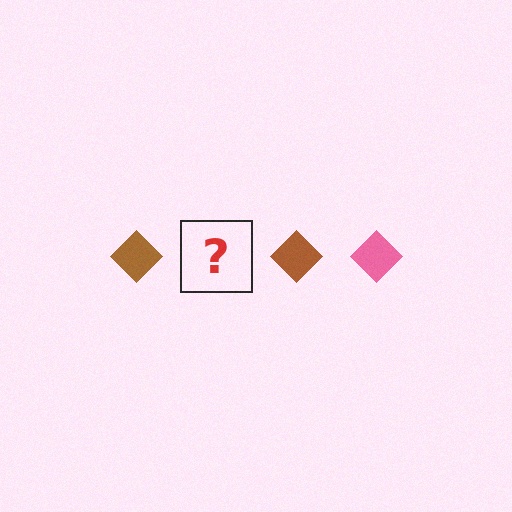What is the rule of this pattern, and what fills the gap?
The rule is that the pattern cycles through brown, pink diamonds. The gap should be filled with a pink diamond.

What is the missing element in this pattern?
The missing element is a pink diamond.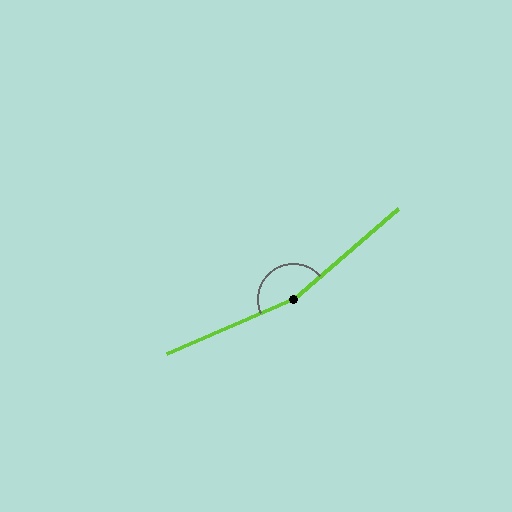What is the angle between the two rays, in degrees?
Approximately 162 degrees.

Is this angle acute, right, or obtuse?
It is obtuse.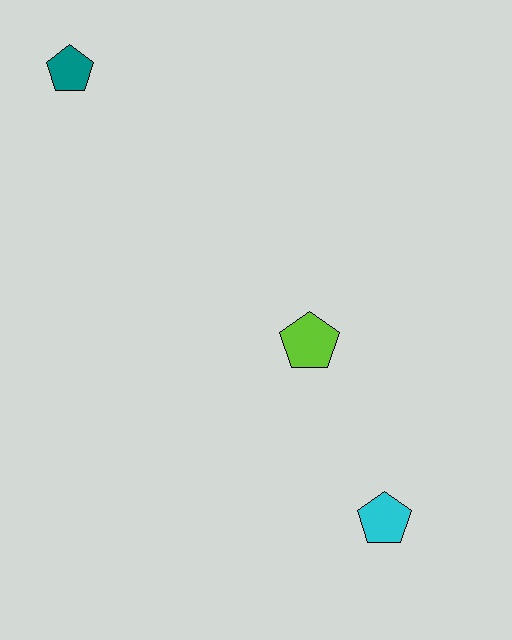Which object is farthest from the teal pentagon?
The cyan pentagon is farthest from the teal pentagon.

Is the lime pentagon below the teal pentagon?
Yes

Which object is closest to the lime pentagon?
The cyan pentagon is closest to the lime pentagon.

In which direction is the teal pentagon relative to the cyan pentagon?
The teal pentagon is above the cyan pentagon.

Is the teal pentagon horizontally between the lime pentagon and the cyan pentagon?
No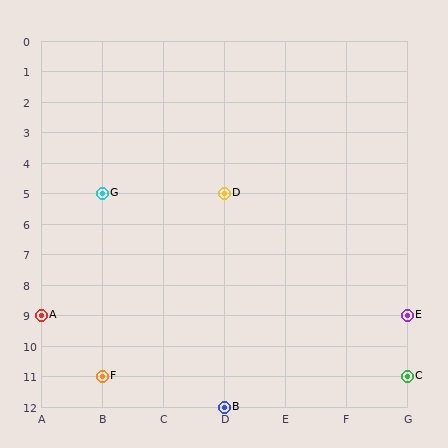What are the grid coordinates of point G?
Point G is at grid coordinates (B, 5).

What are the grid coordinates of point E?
Point E is at grid coordinates (G, 9).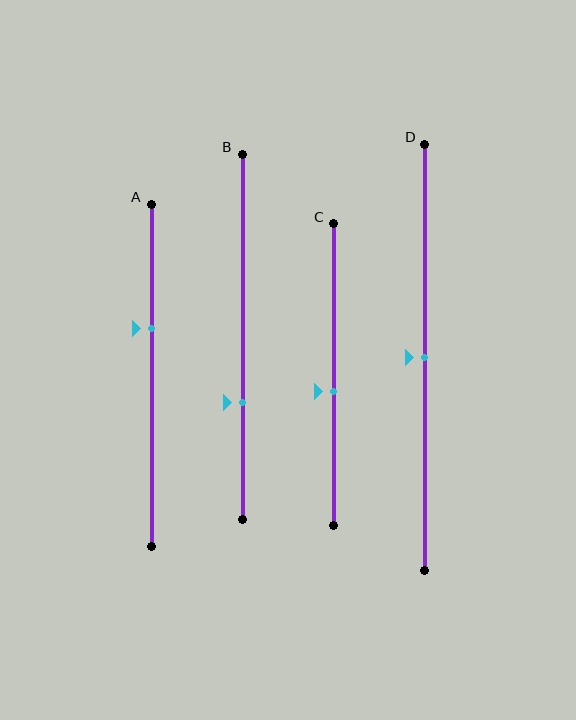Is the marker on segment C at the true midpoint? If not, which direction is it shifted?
No, the marker on segment C is shifted downward by about 6% of the segment length.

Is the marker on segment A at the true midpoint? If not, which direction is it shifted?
No, the marker on segment A is shifted upward by about 14% of the segment length.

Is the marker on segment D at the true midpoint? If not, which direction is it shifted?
Yes, the marker on segment D is at the true midpoint.